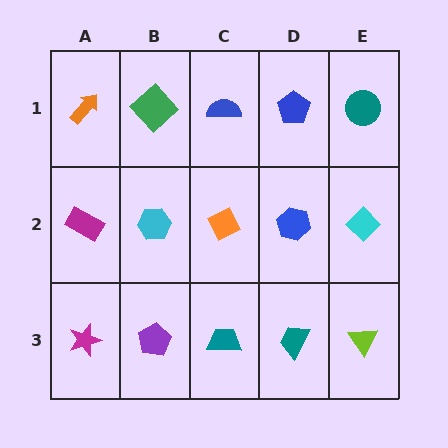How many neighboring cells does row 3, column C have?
3.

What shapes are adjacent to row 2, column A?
An orange arrow (row 1, column A), a magenta star (row 3, column A), a cyan hexagon (row 2, column B).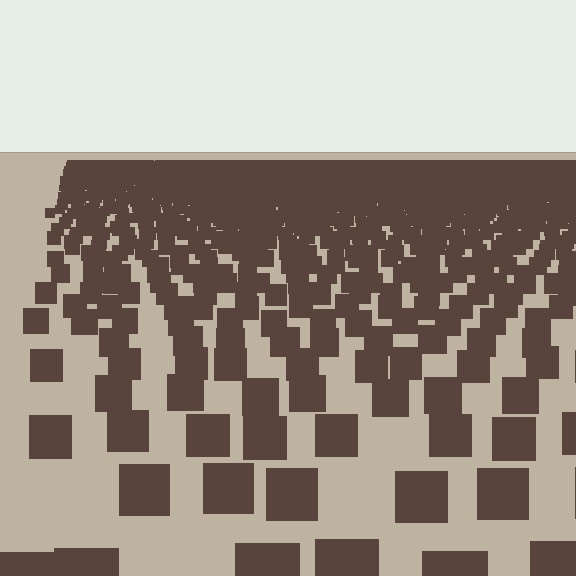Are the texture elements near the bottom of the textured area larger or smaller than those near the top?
Larger. Near the bottom, elements are closer to the viewer and appear at a bigger on-screen size.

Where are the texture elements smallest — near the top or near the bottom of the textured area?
Near the top.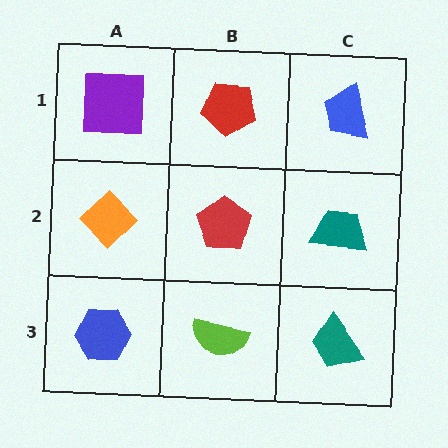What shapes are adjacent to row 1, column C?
A teal trapezoid (row 2, column C), a red pentagon (row 1, column B).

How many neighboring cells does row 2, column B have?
4.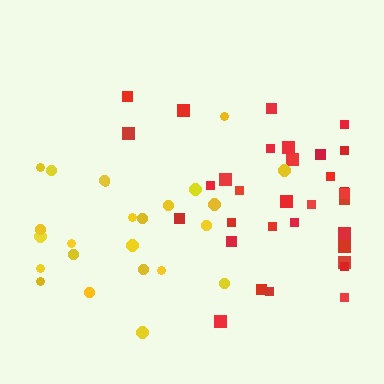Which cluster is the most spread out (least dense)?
Yellow.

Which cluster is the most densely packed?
Red.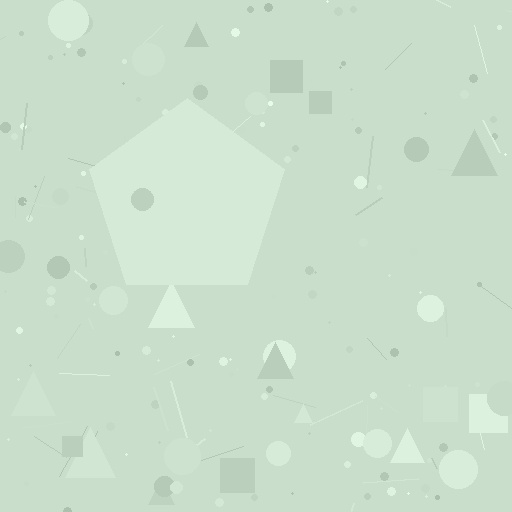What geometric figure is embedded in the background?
A pentagon is embedded in the background.